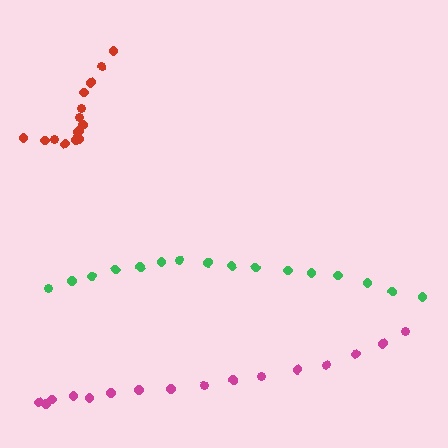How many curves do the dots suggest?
There are 3 distinct paths.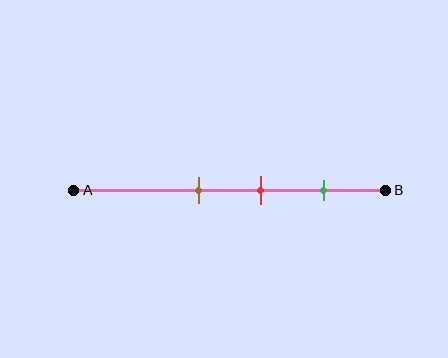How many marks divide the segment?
There are 3 marks dividing the segment.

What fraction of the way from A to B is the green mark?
The green mark is approximately 80% (0.8) of the way from A to B.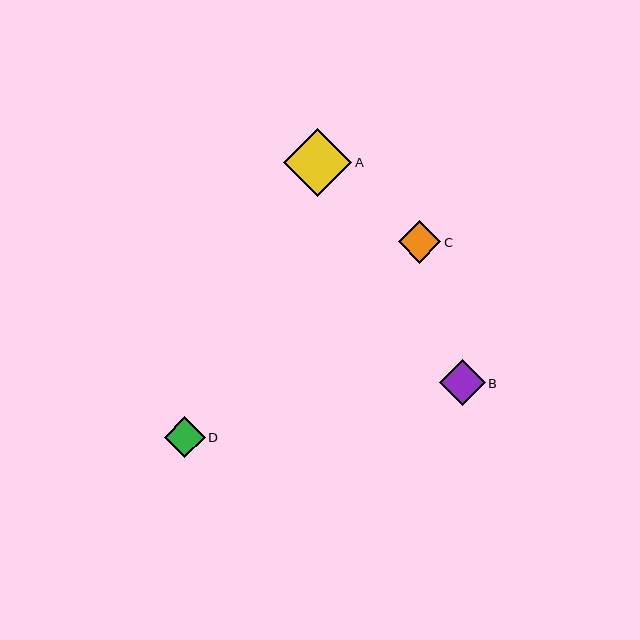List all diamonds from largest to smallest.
From largest to smallest: A, B, C, D.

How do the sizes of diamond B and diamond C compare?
Diamond B and diamond C are approximately the same size.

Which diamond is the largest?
Diamond A is the largest with a size of approximately 68 pixels.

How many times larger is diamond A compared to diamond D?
Diamond A is approximately 1.7 times the size of diamond D.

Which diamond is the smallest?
Diamond D is the smallest with a size of approximately 41 pixels.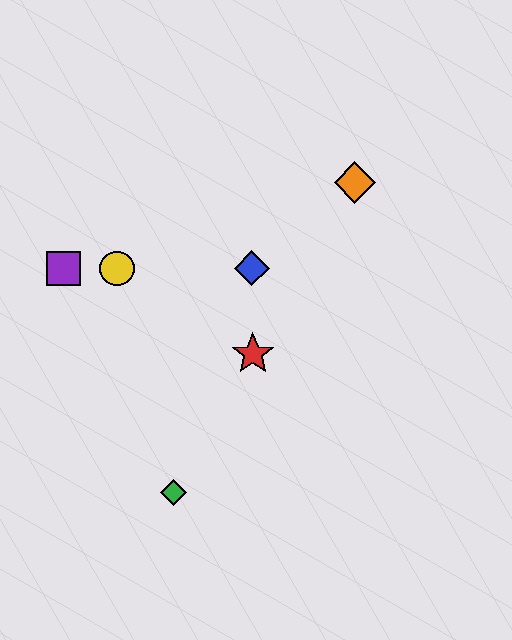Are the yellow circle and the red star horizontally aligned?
No, the yellow circle is at y≈268 and the red star is at y≈354.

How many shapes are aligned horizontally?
3 shapes (the blue diamond, the yellow circle, the purple square) are aligned horizontally.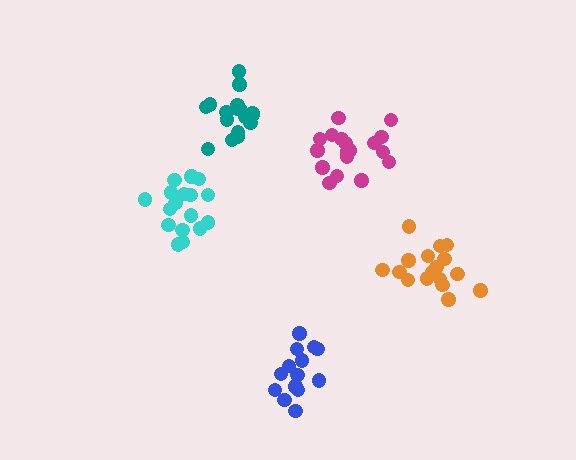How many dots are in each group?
Group 1: 17 dots, Group 2: 14 dots, Group 3: 18 dots, Group 4: 17 dots, Group 5: 17 dots (83 total).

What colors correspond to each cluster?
The clusters are colored: teal, blue, magenta, orange, cyan.